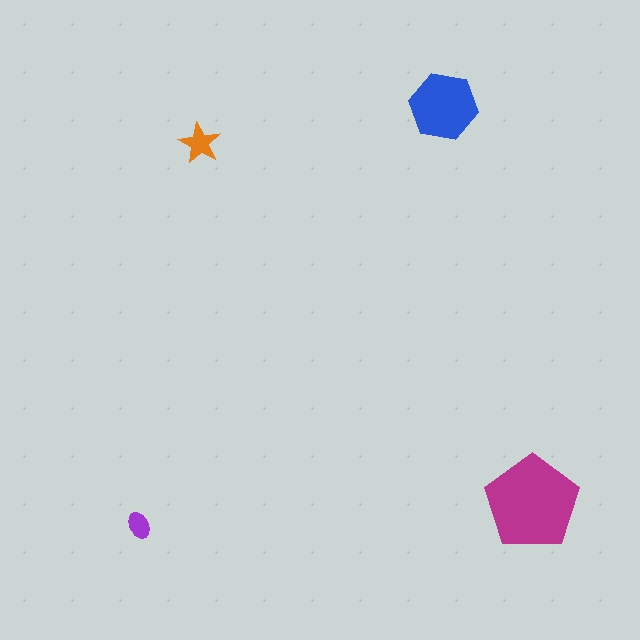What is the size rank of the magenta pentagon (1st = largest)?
1st.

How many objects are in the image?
There are 4 objects in the image.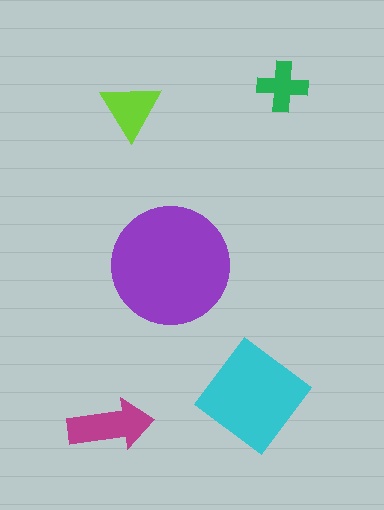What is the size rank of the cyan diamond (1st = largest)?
2nd.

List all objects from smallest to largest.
The green cross, the lime triangle, the magenta arrow, the cyan diamond, the purple circle.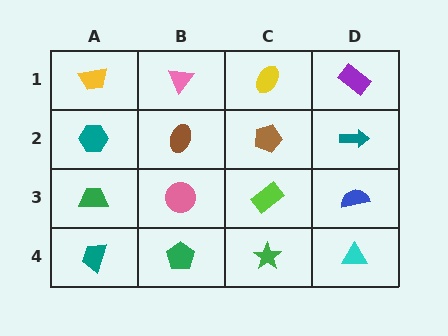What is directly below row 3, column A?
A teal trapezoid.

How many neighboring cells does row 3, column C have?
4.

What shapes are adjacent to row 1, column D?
A teal arrow (row 2, column D), a yellow ellipse (row 1, column C).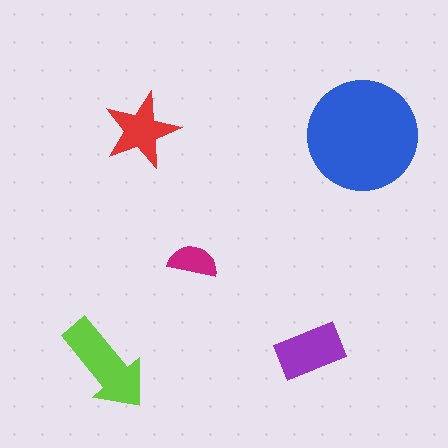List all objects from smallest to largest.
The magenta semicircle, the red star, the purple rectangle, the lime arrow, the blue circle.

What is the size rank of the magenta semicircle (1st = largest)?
5th.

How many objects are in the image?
There are 5 objects in the image.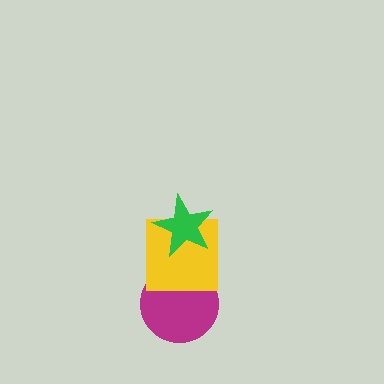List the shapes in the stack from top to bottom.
From top to bottom: the green star, the yellow square, the magenta circle.